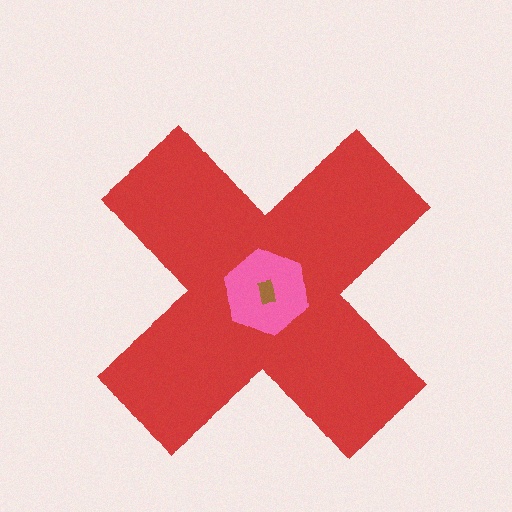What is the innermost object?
The brown rectangle.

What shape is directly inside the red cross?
The pink hexagon.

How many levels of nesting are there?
3.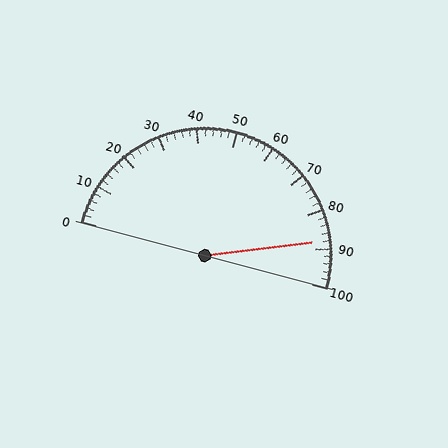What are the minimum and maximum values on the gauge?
The gauge ranges from 0 to 100.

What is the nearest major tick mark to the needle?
The nearest major tick mark is 90.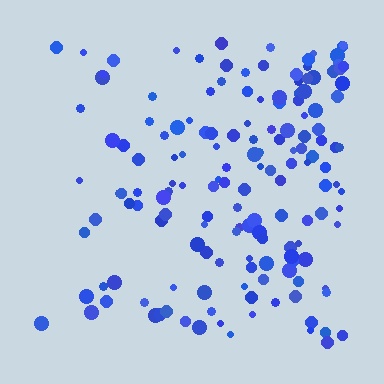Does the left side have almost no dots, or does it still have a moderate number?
Still a moderate number, just noticeably fewer than the right.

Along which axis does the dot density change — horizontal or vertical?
Horizontal.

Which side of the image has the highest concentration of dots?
The right.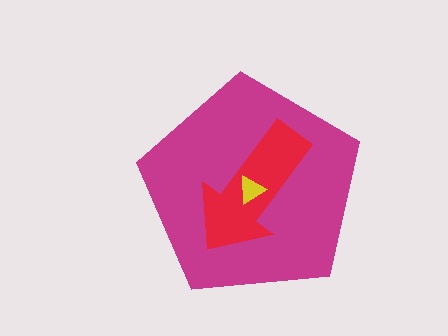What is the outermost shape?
The magenta pentagon.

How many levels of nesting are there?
3.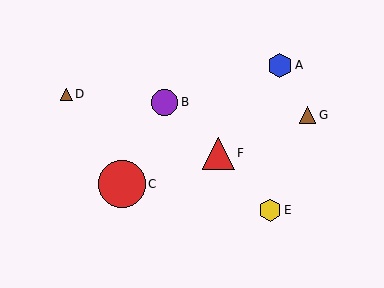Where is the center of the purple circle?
The center of the purple circle is at (165, 102).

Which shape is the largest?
The red circle (labeled C) is the largest.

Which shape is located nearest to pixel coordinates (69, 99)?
The brown triangle (labeled D) at (66, 94) is nearest to that location.